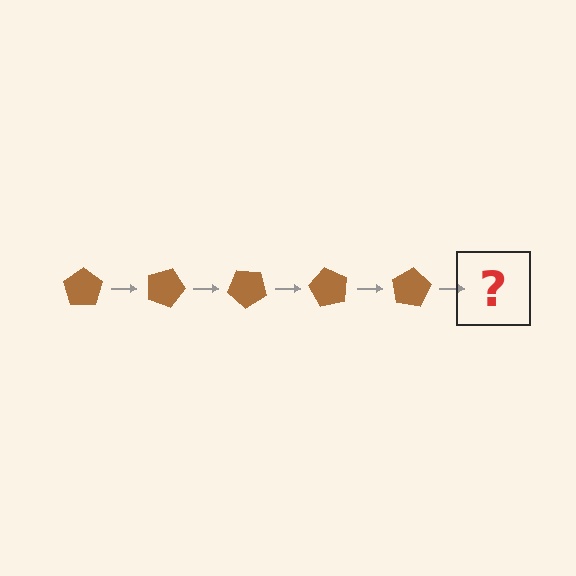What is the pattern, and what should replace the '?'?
The pattern is that the pentagon rotates 20 degrees each step. The '?' should be a brown pentagon rotated 100 degrees.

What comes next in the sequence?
The next element should be a brown pentagon rotated 100 degrees.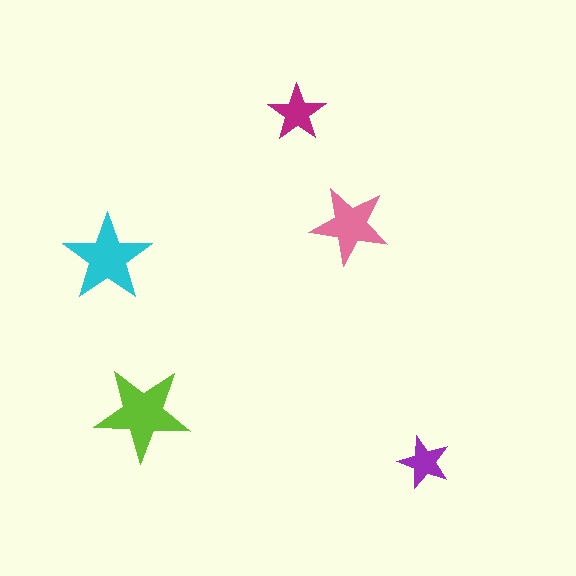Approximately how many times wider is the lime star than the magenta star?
About 1.5 times wider.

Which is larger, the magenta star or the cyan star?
The cyan one.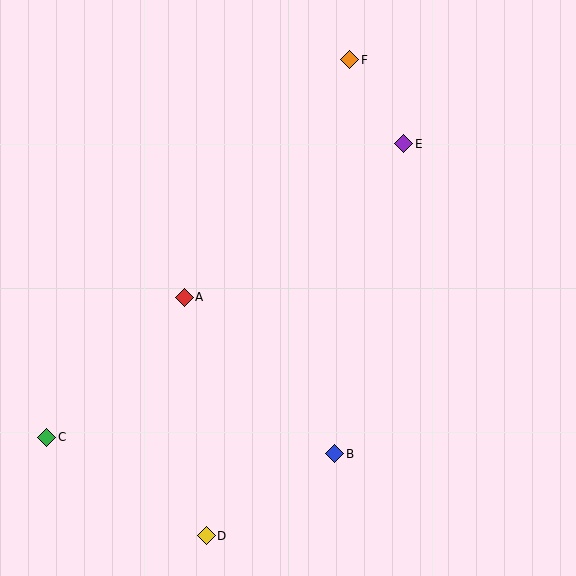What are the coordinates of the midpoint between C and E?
The midpoint between C and E is at (225, 290).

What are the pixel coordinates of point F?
Point F is at (350, 60).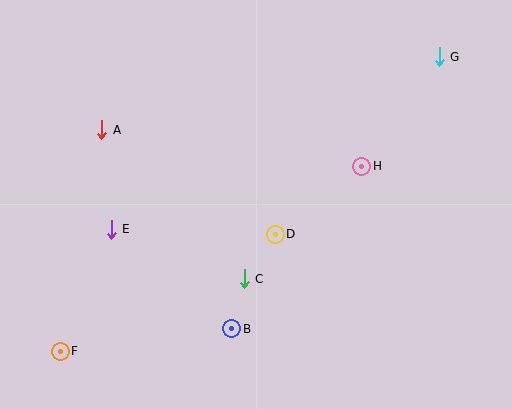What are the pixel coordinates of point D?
Point D is at (275, 234).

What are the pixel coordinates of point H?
Point H is at (362, 166).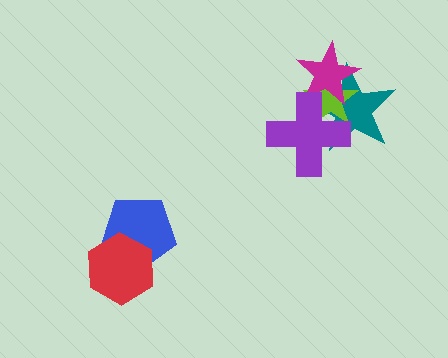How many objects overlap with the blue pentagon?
1 object overlaps with the blue pentagon.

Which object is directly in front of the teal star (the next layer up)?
The lime star is directly in front of the teal star.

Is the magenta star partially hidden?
Yes, it is partially covered by another shape.